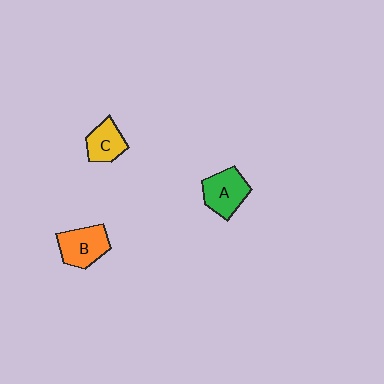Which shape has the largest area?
Shape B (orange).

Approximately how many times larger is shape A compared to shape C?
Approximately 1.3 times.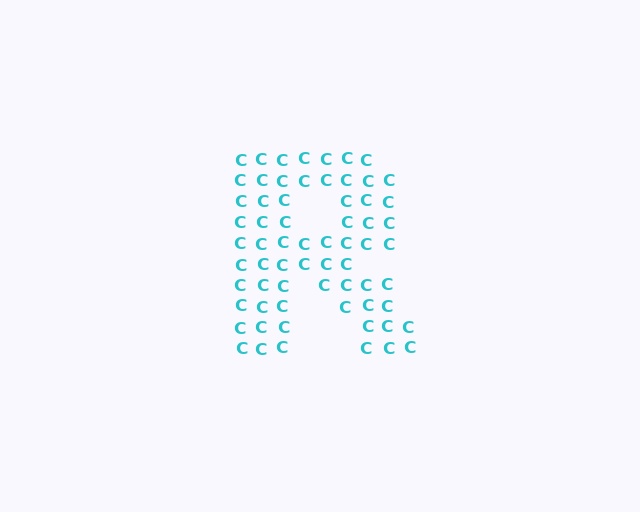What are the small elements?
The small elements are letter C's.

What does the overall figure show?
The overall figure shows the letter R.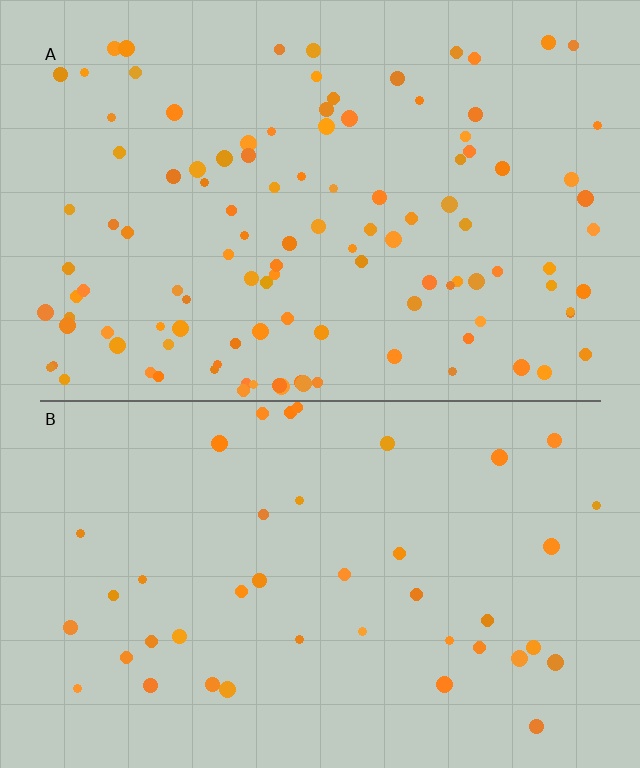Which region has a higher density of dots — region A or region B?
A (the top).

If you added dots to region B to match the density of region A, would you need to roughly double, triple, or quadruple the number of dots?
Approximately triple.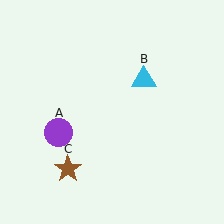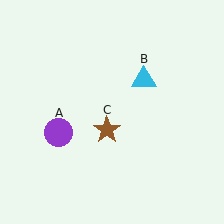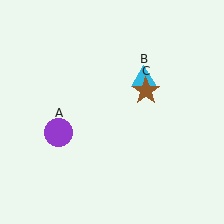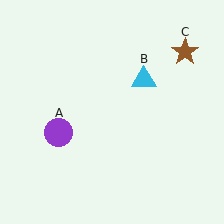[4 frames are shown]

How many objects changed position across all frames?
1 object changed position: brown star (object C).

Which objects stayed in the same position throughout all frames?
Purple circle (object A) and cyan triangle (object B) remained stationary.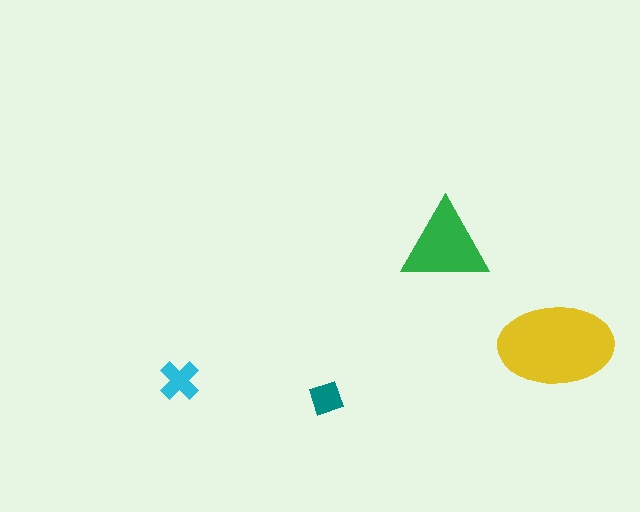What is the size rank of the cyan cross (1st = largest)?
3rd.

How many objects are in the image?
There are 4 objects in the image.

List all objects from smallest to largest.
The teal diamond, the cyan cross, the green triangle, the yellow ellipse.